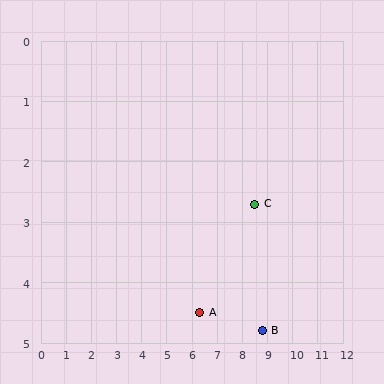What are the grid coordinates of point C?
Point C is at approximately (8.5, 2.7).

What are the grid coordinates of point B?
Point B is at approximately (8.8, 4.8).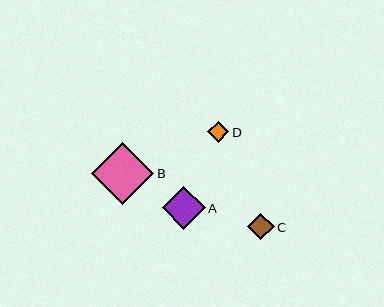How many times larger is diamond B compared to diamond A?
Diamond B is approximately 1.4 times the size of diamond A.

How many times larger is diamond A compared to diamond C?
Diamond A is approximately 1.6 times the size of diamond C.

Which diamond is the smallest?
Diamond D is the smallest with a size of approximately 21 pixels.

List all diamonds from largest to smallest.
From largest to smallest: B, A, C, D.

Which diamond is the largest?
Diamond B is the largest with a size of approximately 62 pixels.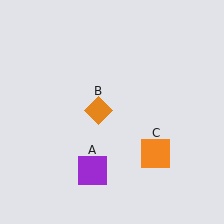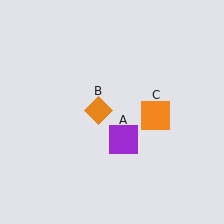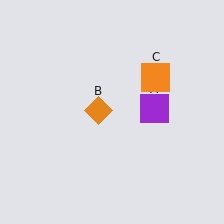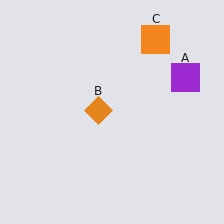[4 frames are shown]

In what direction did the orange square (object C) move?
The orange square (object C) moved up.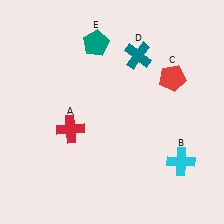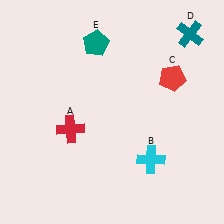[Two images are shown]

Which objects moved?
The objects that moved are: the cyan cross (B), the teal cross (D).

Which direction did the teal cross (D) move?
The teal cross (D) moved right.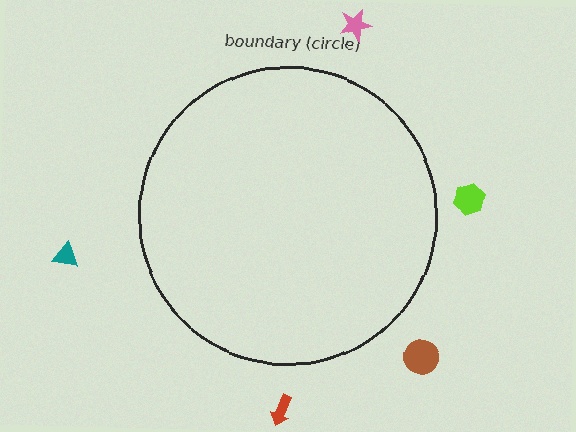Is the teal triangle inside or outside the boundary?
Outside.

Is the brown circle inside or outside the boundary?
Outside.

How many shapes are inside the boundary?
0 inside, 5 outside.